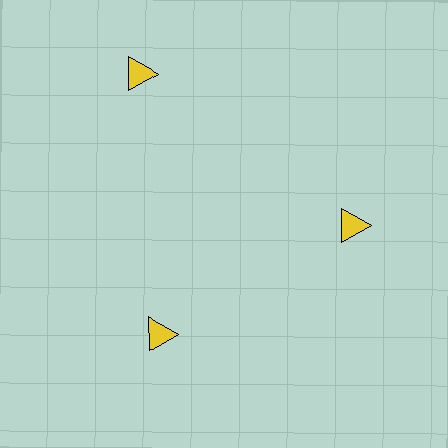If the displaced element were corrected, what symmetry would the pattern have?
It would have 3-fold rotational symmetry — the pattern would map onto itself every 120 degrees.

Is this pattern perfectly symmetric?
No. The 3 yellow triangles are arranged in a ring, but one element near the 11 o'clock position is pushed outward from the center, breaking the 3-fold rotational symmetry.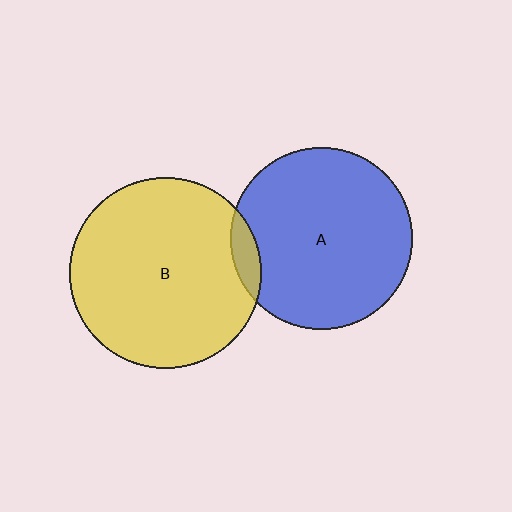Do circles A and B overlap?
Yes.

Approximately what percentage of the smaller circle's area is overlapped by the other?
Approximately 5%.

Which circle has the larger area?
Circle B (yellow).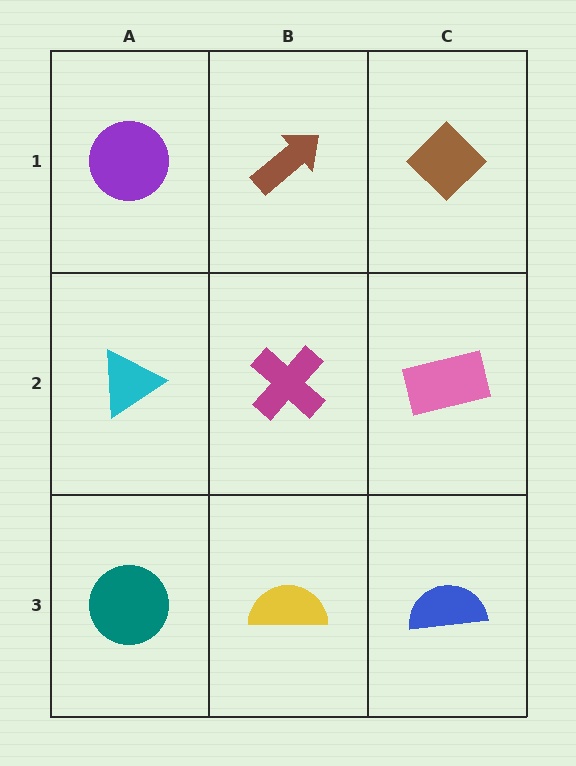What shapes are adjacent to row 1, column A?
A cyan triangle (row 2, column A), a brown arrow (row 1, column B).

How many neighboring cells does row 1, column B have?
3.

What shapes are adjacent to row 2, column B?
A brown arrow (row 1, column B), a yellow semicircle (row 3, column B), a cyan triangle (row 2, column A), a pink rectangle (row 2, column C).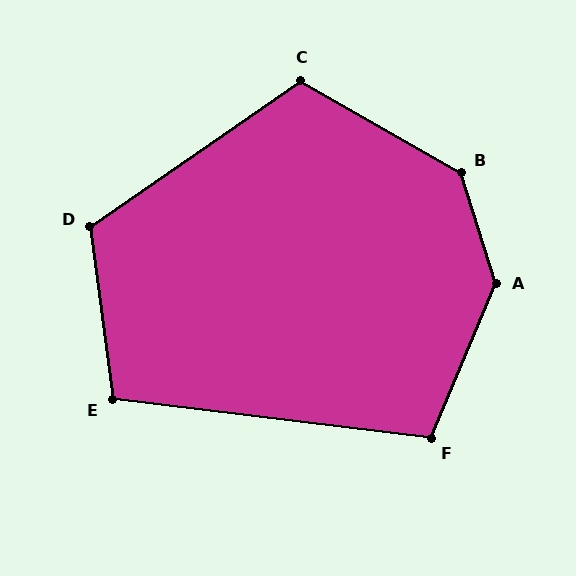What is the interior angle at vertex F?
Approximately 106 degrees (obtuse).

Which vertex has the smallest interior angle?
E, at approximately 105 degrees.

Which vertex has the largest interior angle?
A, at approximately 140 degrees.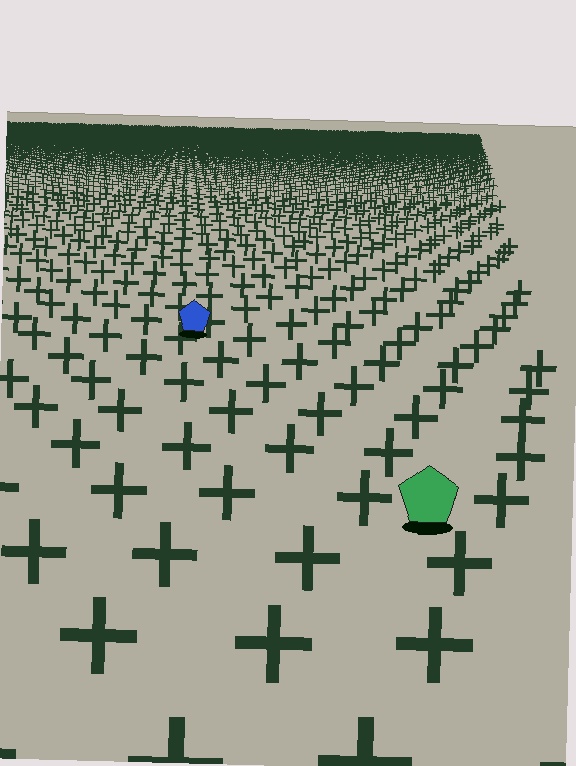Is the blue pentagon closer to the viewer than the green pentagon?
No. The green pentagon is closer — you can tell from the texture gradient: the ground texture is coarser near it.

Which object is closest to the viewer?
The green pentagon is closest. The texture marks near it are larger and more spread out.